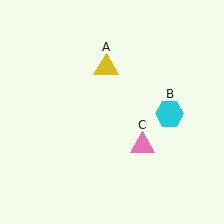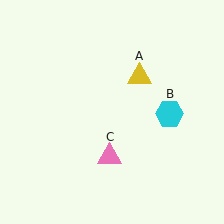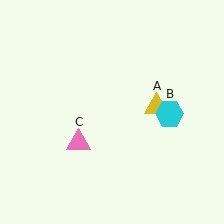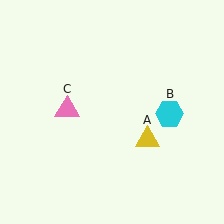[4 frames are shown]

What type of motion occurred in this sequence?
The yellow triangle (object A), pink triangle (object C) rotated clockwise around the center of the scene.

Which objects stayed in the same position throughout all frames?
Cyan hexagon (object B) remained stationary.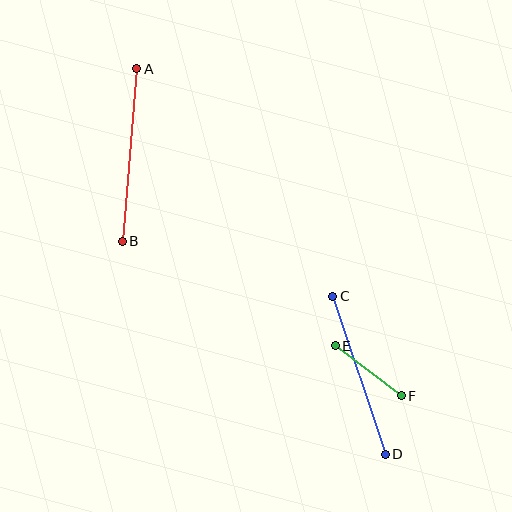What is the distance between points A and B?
The distance is approximately 174 pixels.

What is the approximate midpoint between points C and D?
The midpoint is at approximately (359, 375) pixels.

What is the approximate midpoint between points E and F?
The midpoint is at approximately (368, 371) pixels.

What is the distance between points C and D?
The distance is approximately 166 pixels.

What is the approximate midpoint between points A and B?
The midpoint is at approximately (130, 155) pixels.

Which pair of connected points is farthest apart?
Points A and B are farthest apart.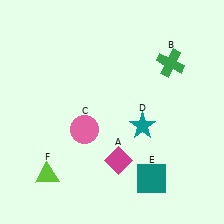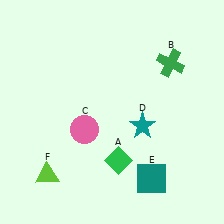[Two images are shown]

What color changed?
The diamond (A) changed from magenta in Image 1 to green in Image 2.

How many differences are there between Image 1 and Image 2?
There is 1 difference between the two images.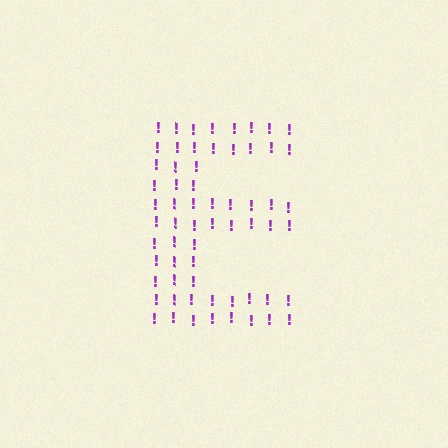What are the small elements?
The small elements are exclamation marks.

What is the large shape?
The large shape is the letter E.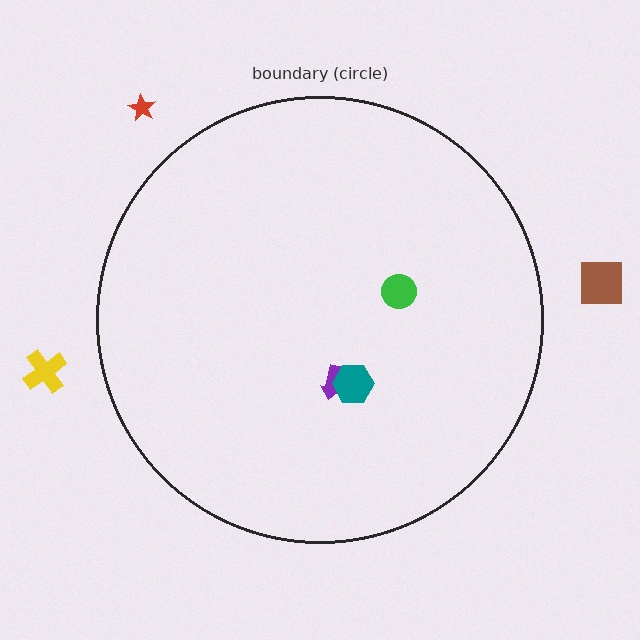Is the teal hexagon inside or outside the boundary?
Inside.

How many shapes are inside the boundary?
3 inside, 3 outside.